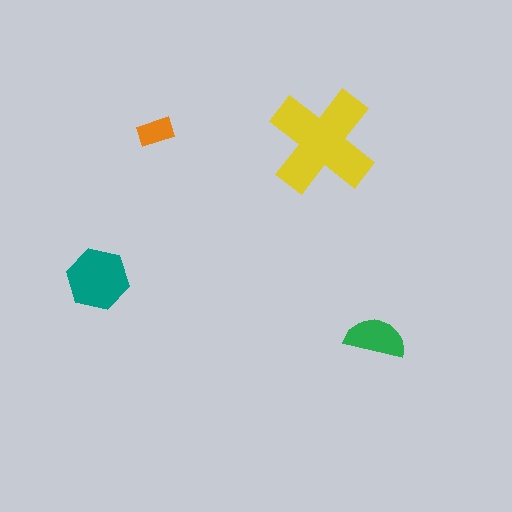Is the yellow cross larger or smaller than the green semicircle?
Larger.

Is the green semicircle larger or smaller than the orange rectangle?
Larger.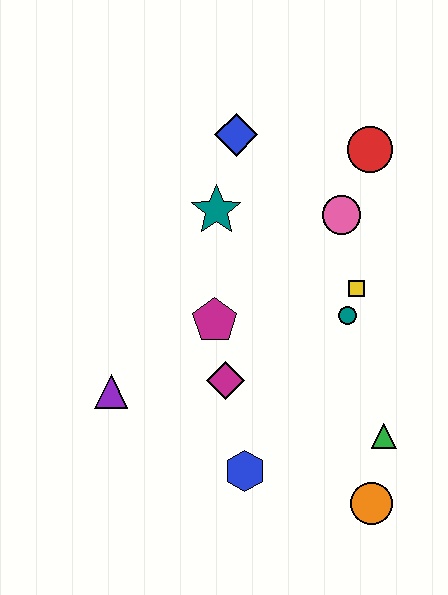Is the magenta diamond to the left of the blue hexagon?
Yes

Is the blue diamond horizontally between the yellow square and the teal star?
Yes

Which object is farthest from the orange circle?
The blue diamond is farthest from the orange circle.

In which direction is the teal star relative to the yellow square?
The teal star is to the left of the yellow square.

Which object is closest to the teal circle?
The yellow square is closest to the teal circle.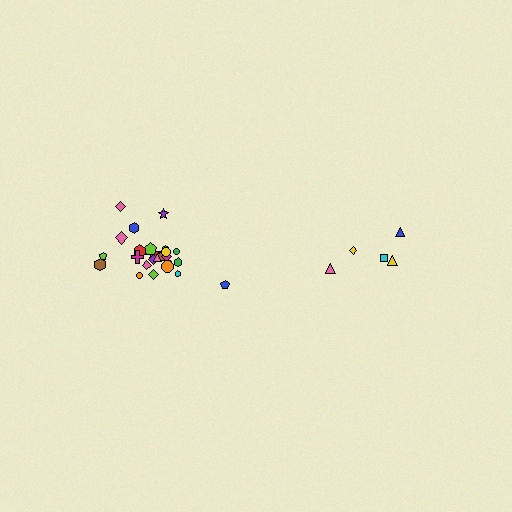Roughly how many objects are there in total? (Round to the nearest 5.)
Roughly 30 objects in total.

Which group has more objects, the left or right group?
The left group.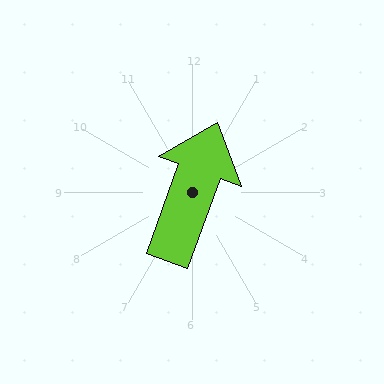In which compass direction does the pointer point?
North.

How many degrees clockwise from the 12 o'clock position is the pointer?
Approximately 20 degrees.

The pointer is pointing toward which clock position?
Roughly 1 o'clock.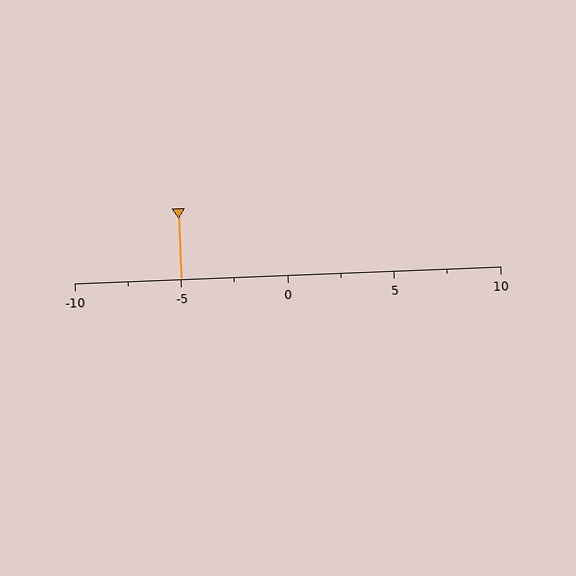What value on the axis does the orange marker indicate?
The marker indicates approximately -5.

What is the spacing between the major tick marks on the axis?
The major ticks are spaced 5 apart.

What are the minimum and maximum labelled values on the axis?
The axis runs from -10 to 10.